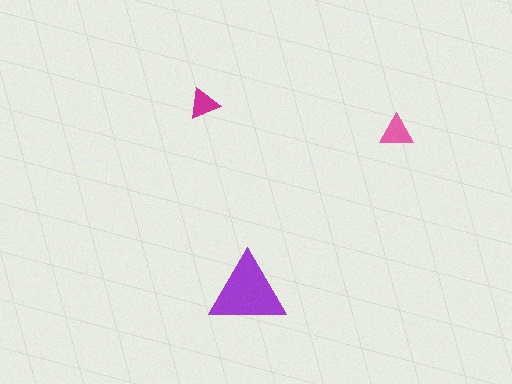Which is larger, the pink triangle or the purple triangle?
The purple one.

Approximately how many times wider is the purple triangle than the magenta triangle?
About 2.5 times wider.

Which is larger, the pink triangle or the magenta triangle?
The pink one.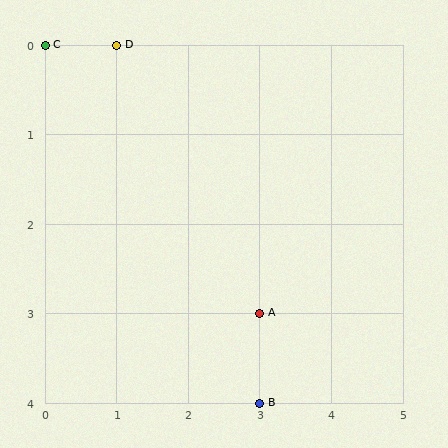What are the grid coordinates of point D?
Point D is at grid coordinates (1, 0).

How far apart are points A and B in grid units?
Points A and B are 1 row apart.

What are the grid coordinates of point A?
Point A is at grid coordinates (3, 3).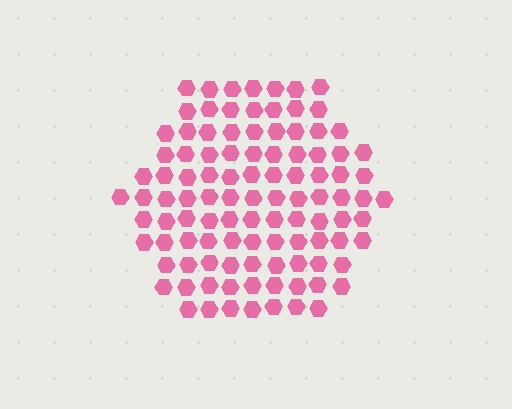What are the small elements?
The small elements are hexagons.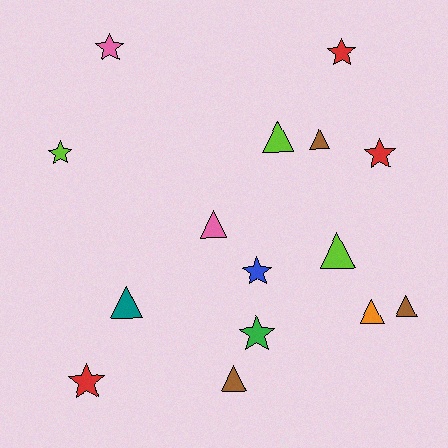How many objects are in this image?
There are 15 objects.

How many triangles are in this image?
There are 8 triangles.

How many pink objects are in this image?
There are 2 pink objects.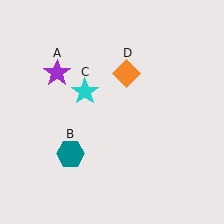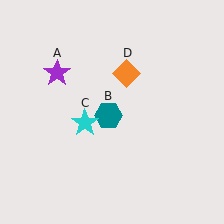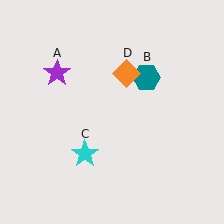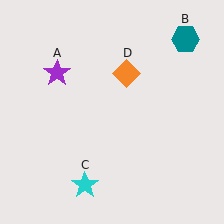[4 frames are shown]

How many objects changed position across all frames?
2 objects changed position: teal hexagon (object B), cyan star (object C).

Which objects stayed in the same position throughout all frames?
Purple star (object A) and orange diamond (object D) remained stationary.